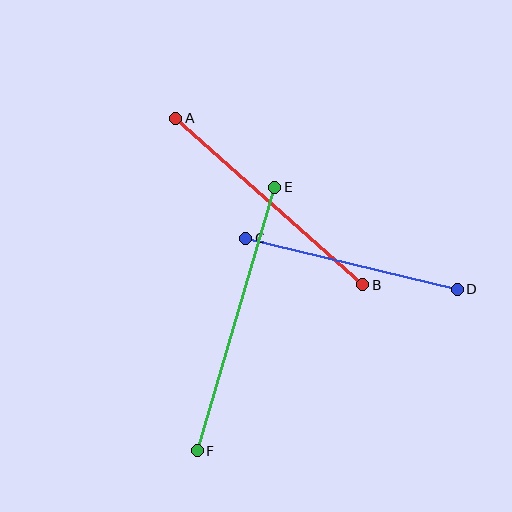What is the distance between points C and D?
The distance is approximately 218 pixels.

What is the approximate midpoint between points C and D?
The midpoint is at approximately (351, 264) pixels.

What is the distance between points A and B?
The distance is approximately 250 pixels.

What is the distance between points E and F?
The distance is approximately 274 pixels.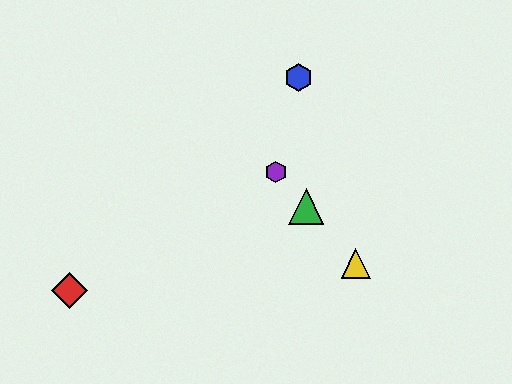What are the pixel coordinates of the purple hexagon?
The purple hexagon is at (276, 172).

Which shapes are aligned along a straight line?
The green triangle, the yellow triangle, the purple hexagon are aligned along a straight line.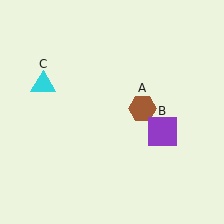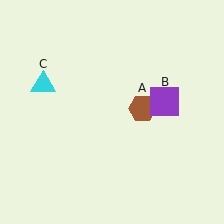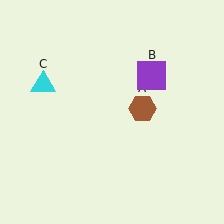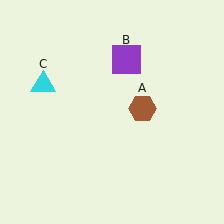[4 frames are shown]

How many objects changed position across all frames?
1 object changed position: purple square (object B).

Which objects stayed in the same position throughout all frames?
Brown hexagon (object A) and cyan triangle (object C) remained stationary.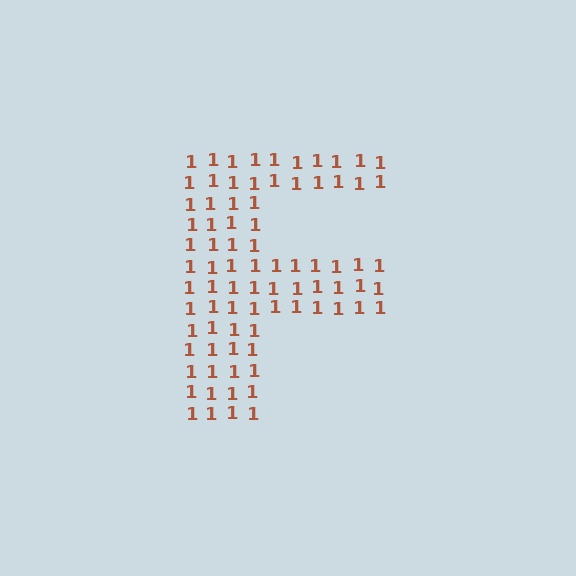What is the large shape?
The large shape is the letter F.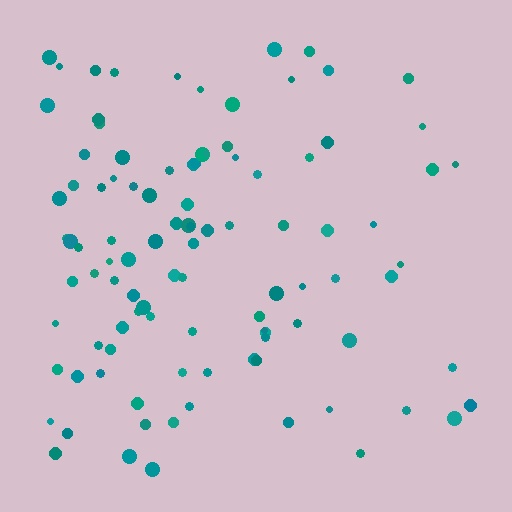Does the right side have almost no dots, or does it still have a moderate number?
Still a moderate number, just noticeably fewer than the left.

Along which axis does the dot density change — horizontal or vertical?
Horizontal.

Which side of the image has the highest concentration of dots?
The left.